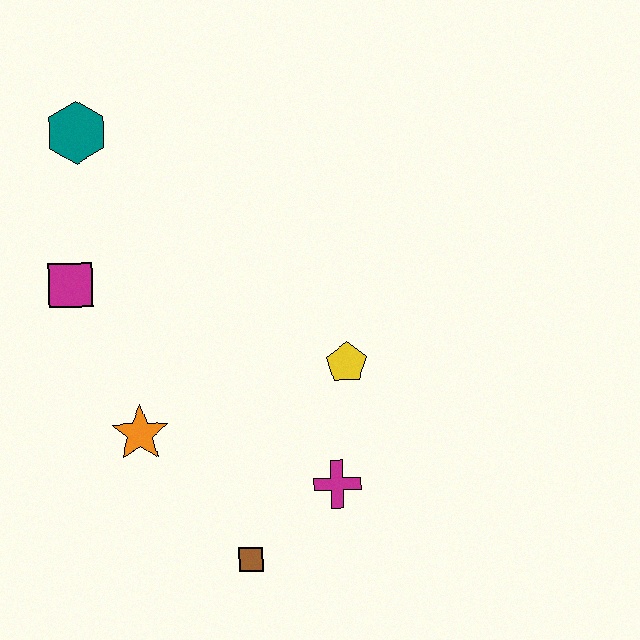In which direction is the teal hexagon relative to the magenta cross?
The teal hexagon is above the magenta cross.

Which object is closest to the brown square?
The magenta cross is closest to the brown square.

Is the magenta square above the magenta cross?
Yes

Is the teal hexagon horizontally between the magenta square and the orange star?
Yes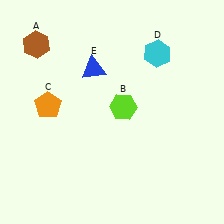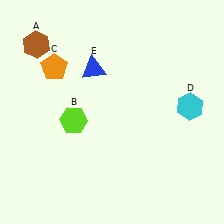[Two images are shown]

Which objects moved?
The objects that moved are: the lime hexagon (B), the orange pentagon (C), the cyan hexagon (D).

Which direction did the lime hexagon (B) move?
The lime hexagon (B) moved left.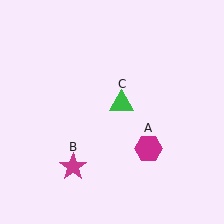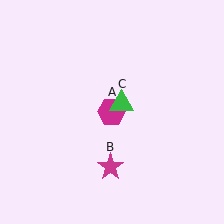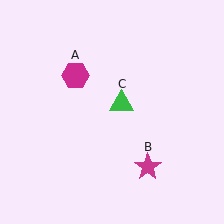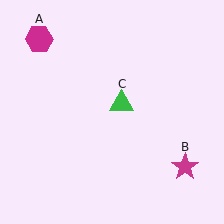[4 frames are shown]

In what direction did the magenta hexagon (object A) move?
The magenta hexagon (object A) moved up and to the left.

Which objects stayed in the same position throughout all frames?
Green triangle (object C) remained stationary.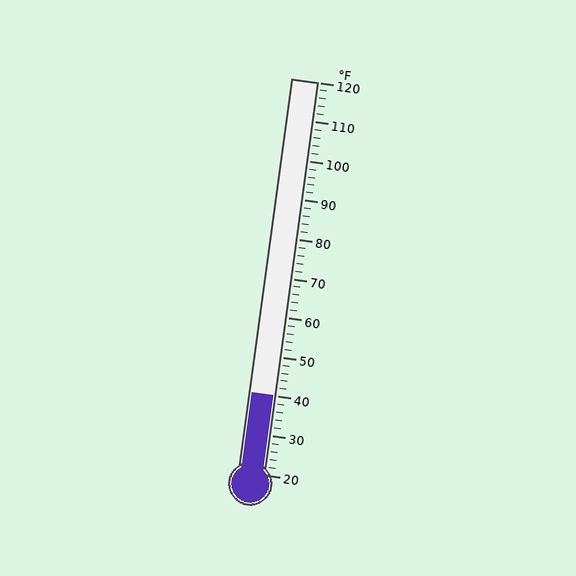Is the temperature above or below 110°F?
The temperature is below 110°F.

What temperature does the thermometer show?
The thermometer shows approximately 40°F.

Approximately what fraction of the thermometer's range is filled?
The thermometer is filled to approximately 20% of its range.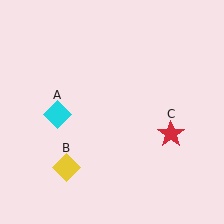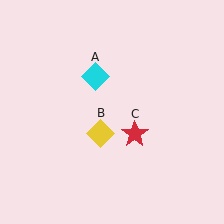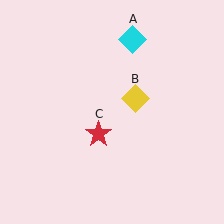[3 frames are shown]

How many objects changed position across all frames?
3 objects changed position: cyan diamond (object A), yellow diamond (object B), red star (object C).